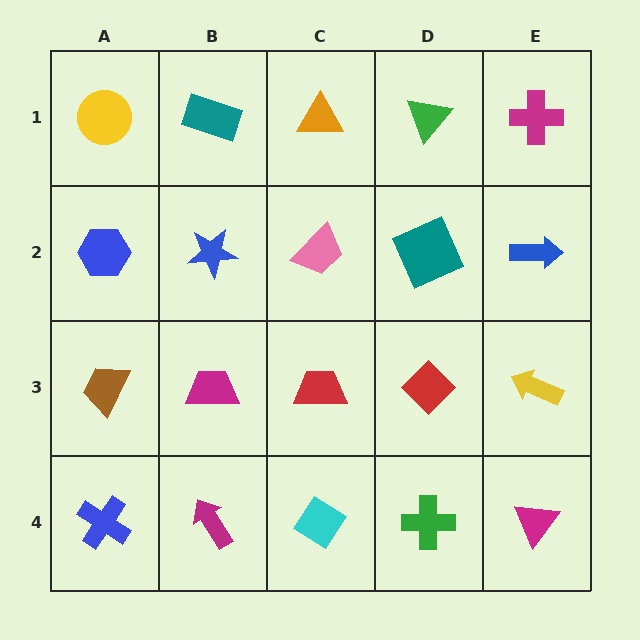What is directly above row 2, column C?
An orange triangle.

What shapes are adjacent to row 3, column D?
A teal square (row 2, column D), a green cross (row 4, column D), a red trapezoid (row 3, column C), a yellow arrow (row 3, column E).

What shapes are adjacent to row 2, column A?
A yellow circle (row 1, column A), a brown trapezoid (row 3, column A), a blue star (row 2, column B).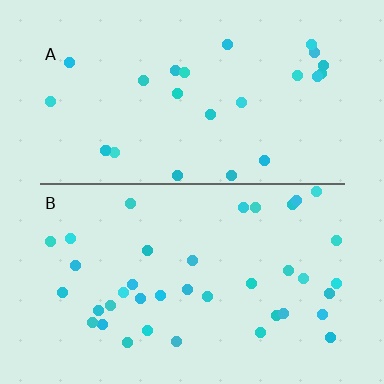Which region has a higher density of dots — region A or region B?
B (the bottom).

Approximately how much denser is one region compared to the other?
Approximately 1.5× — region B over region A.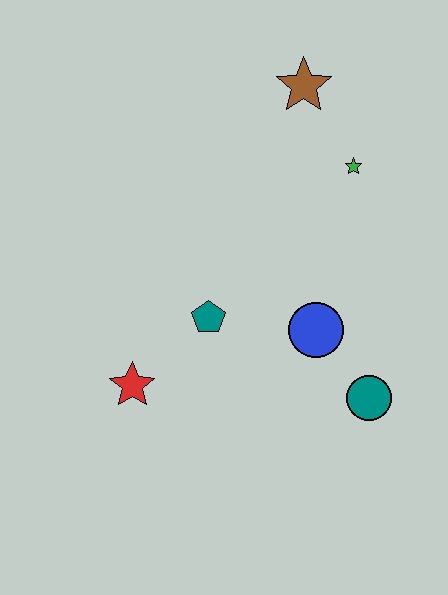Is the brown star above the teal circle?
Yes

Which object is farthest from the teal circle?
The brown star is farthest from the teal circle.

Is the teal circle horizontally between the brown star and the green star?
No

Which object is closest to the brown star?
The green star is closest to the brown star.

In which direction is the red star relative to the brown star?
The red star is below the brown star.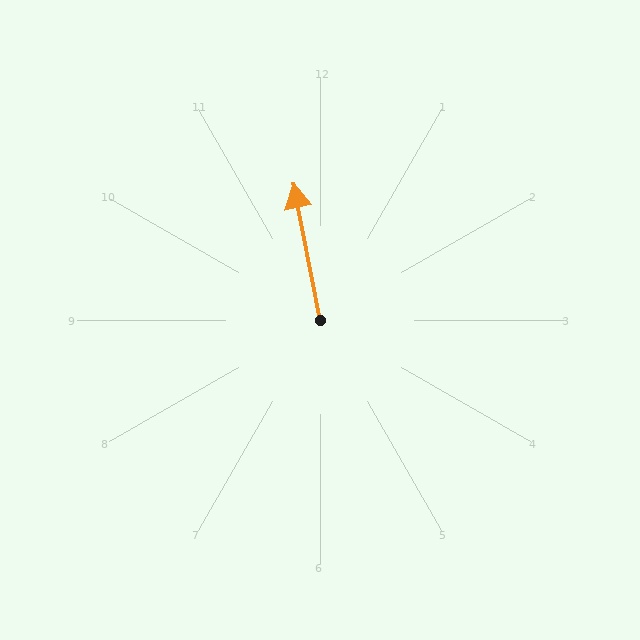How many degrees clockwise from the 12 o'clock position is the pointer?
Approximately 349 degrees.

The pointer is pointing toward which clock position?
Roughly 12 o'clock.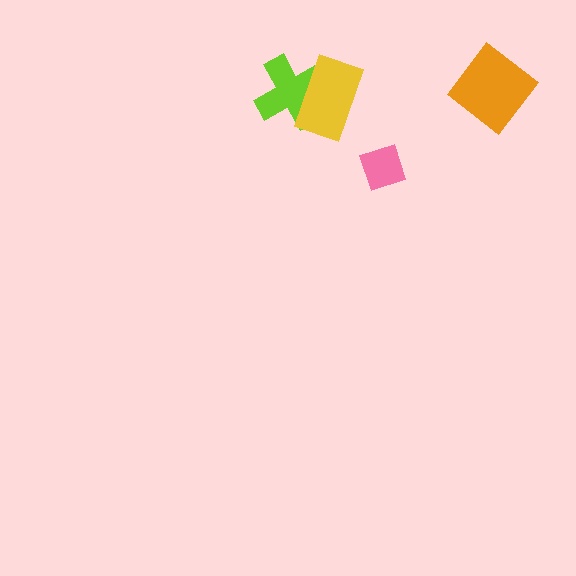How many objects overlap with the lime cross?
1 object overlaps with the lime cross.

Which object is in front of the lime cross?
The yellow rectangle is in front of the lime cross.